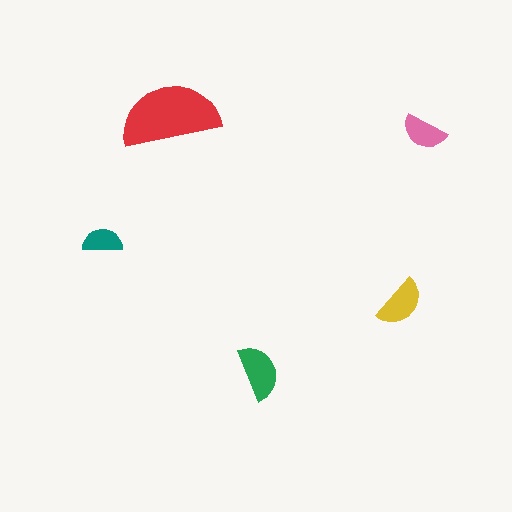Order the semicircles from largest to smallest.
the red one, the green one, the yellow one, the pink one, the teal one.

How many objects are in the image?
There are 5 objects in the image.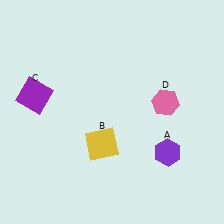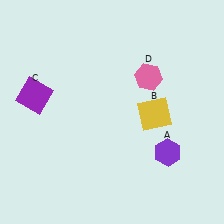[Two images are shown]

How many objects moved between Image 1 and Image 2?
2 objects moved between the two images.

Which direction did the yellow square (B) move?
The yellow square (B) moved right.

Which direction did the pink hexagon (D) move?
The pink hexagon (D) moved up.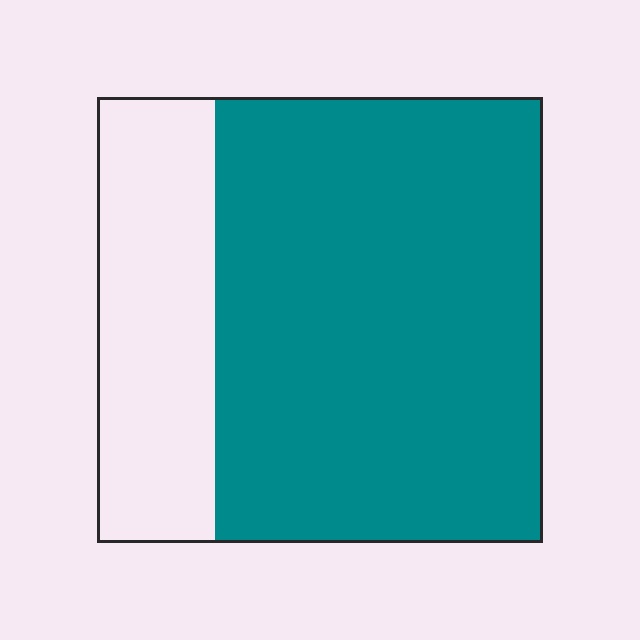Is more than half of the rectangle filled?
Yes.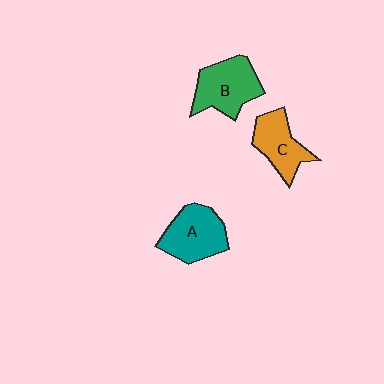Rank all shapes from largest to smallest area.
From largest to smallest: B (green), A (teal), C (orange).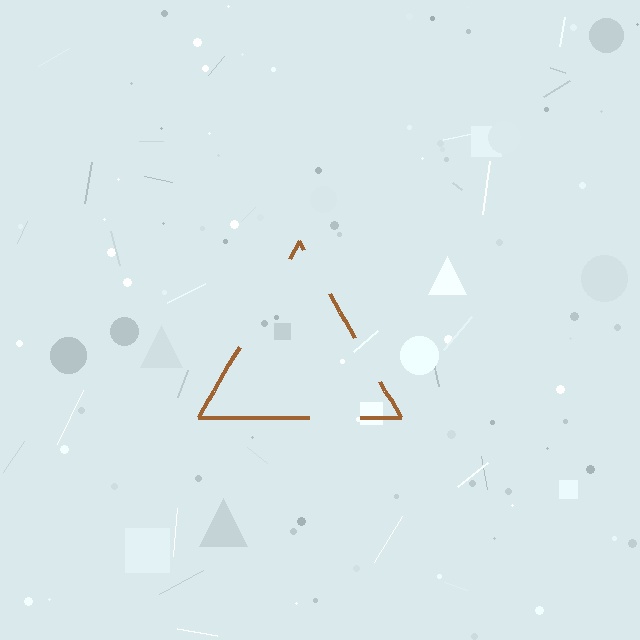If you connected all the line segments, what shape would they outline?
They would outline a triangle.